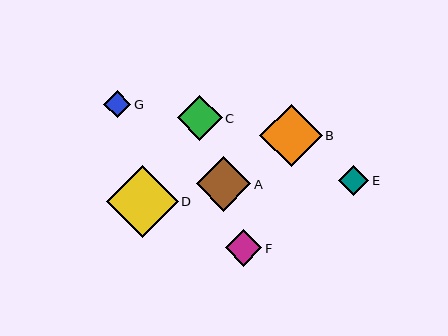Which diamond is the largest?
Diamond D is the largest with a size of approximately 71 pixels.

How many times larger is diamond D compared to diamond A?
Diamond D is approximately 1.3 times the size of diamond A.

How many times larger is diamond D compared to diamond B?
Diamond D is approximately 1.1 times the size of diamond B.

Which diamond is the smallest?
Diamond G is the smallest with a size of approximately 27 pixels.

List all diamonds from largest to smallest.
From largest to smallest: D, B, A, C, F, E, G.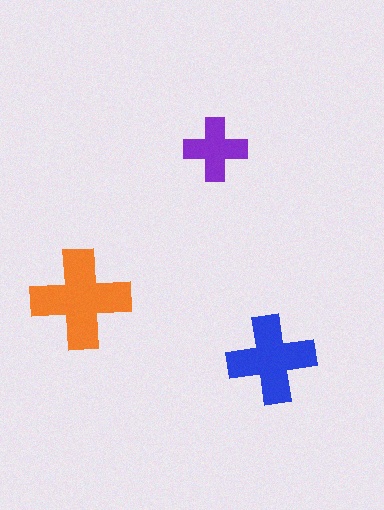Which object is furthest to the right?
The blue cross is rightmost.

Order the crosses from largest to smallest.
the orange one, the blue one, the purple one.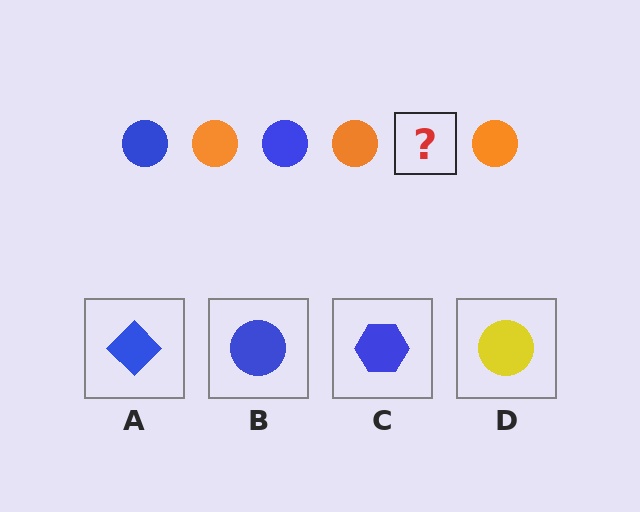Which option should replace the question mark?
Option B.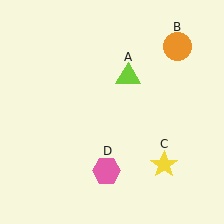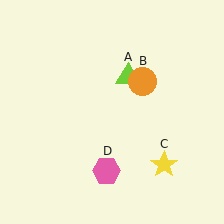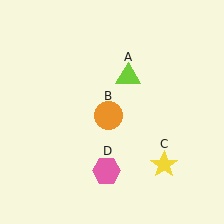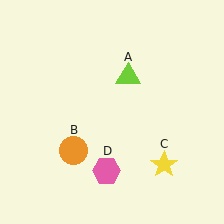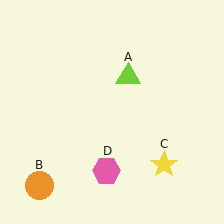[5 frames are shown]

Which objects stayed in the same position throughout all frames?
Lime triangle (object A) and yellow star (object C) and pink hexagon (object D) remained stationary.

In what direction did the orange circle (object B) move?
The orange circle (object B) moved down and to the left.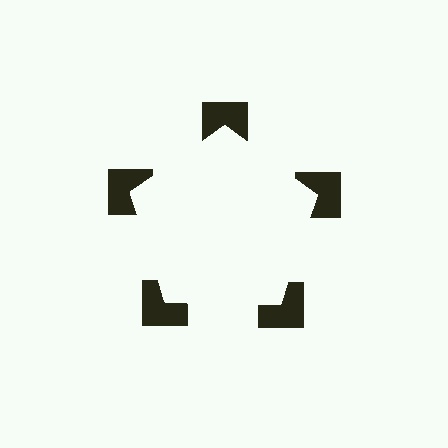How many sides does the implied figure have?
5 sides.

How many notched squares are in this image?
There are 5 — one at each vertex of the illusory pentagon.